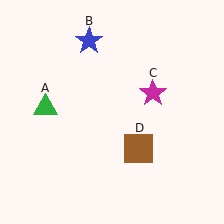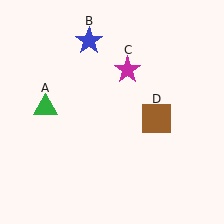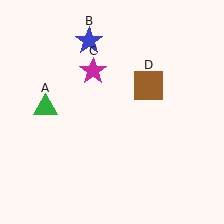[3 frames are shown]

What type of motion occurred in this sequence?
The magenta star (object C), brown square (object D) rotated counterclockwise around the center of the scene.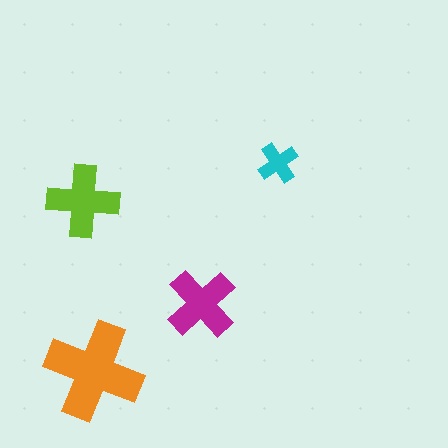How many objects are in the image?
There are 4 objects in the image.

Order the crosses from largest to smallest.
the orange one, the lime one, the magenta one, the cyan one.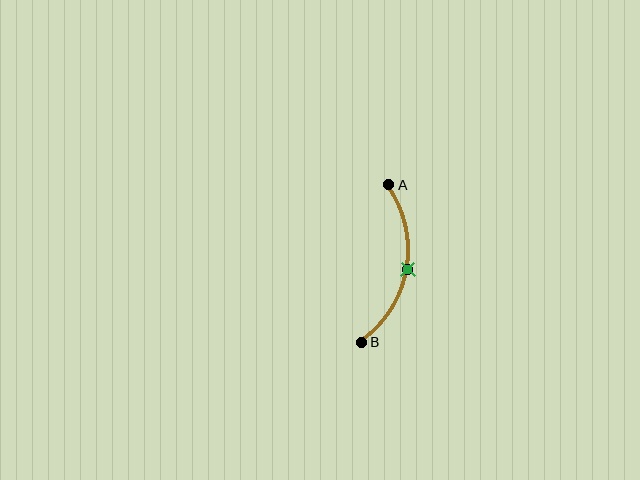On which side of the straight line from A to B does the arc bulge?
The arc bulges to the right of the straight line connecting A and B.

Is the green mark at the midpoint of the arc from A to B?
Yes. The green mark lies on the arc at equal arc-length from both A and B — it is the arc midpoint.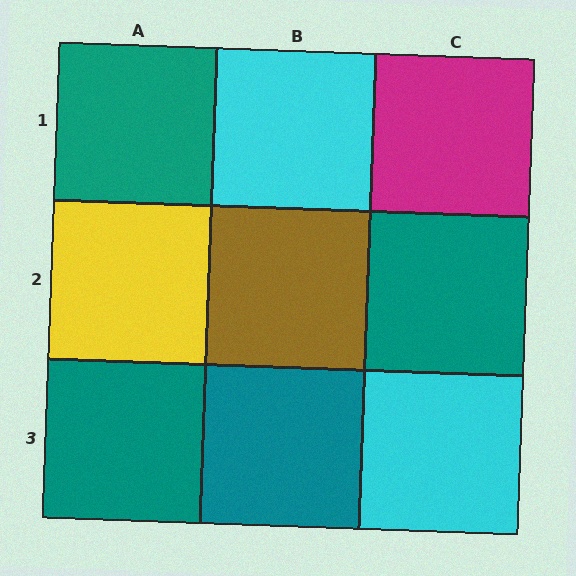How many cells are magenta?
1 cell is magenta.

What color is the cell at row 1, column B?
Cyan.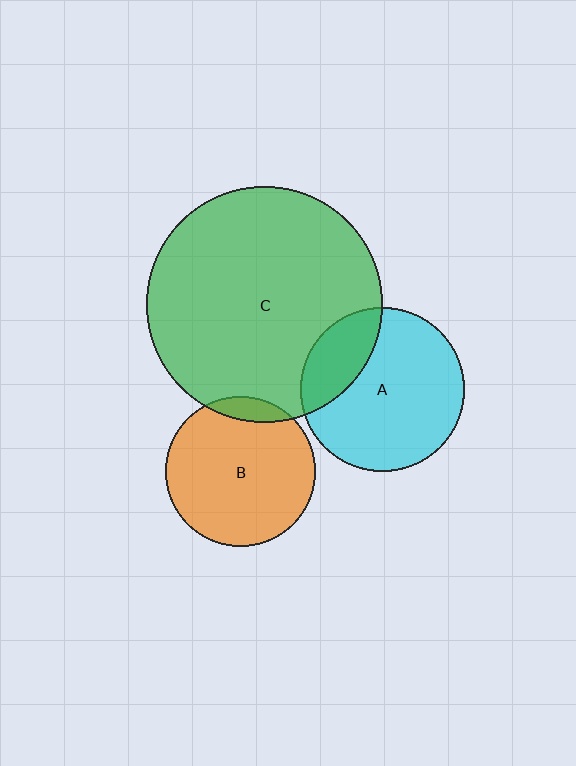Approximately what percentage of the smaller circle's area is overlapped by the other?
Approximately 25%.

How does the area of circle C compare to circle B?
Approximately 2.5 times.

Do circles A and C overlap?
Yes.